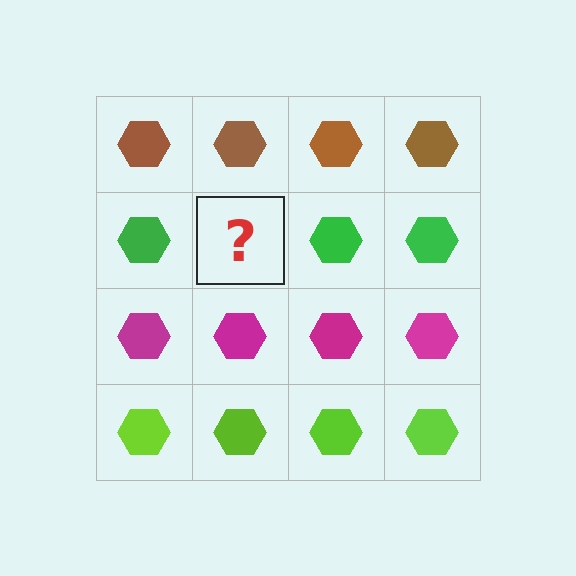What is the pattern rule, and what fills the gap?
The rule is that each row has a consistent color. The gap should be filled with a green hexagon.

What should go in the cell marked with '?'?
The missing cell should contain a green hexagon.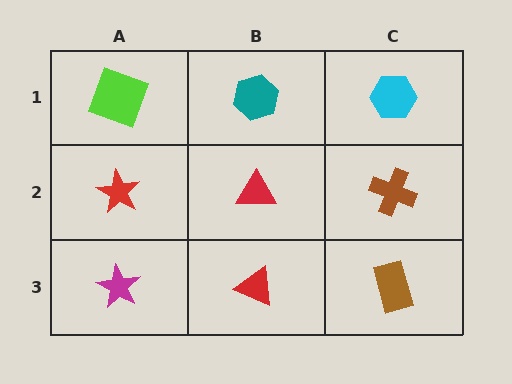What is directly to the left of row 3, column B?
A magenta star.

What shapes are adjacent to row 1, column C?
A brown cross (row 2, column C), a teal hexagon (row 1, column B).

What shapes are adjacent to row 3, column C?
A brown cross (row 2, column C), a red triangle (row 3, column B).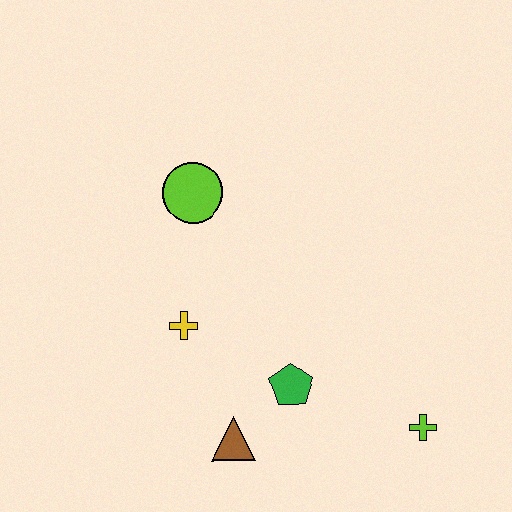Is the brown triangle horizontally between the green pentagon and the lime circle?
Yes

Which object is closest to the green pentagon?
The brown triangle is closest to the green pentagon.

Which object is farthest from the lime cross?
The lime circle is farthest from the lime cross.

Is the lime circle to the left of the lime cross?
Yes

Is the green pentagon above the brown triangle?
Yes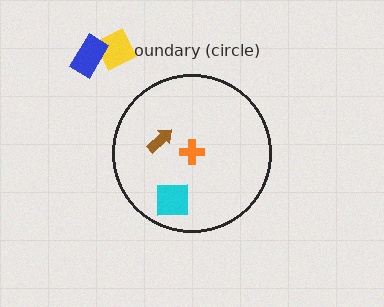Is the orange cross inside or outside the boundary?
Inside.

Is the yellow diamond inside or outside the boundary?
Outside.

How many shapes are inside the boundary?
3 inside, 2 outside.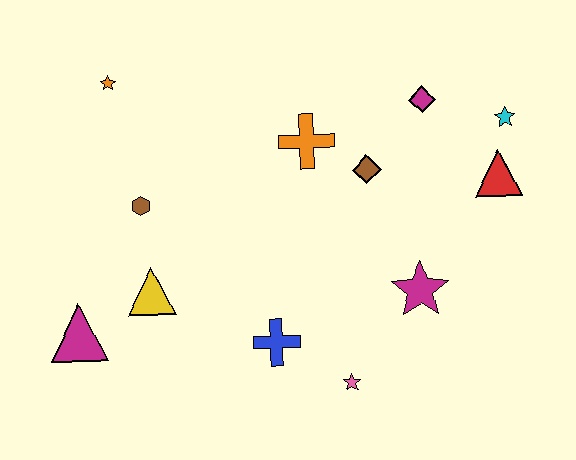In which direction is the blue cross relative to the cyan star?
The blue cross is to the left of the cyan star.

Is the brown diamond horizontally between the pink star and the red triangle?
Yes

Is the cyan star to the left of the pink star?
No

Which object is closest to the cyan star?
The red triangle is closest to the cyan star.